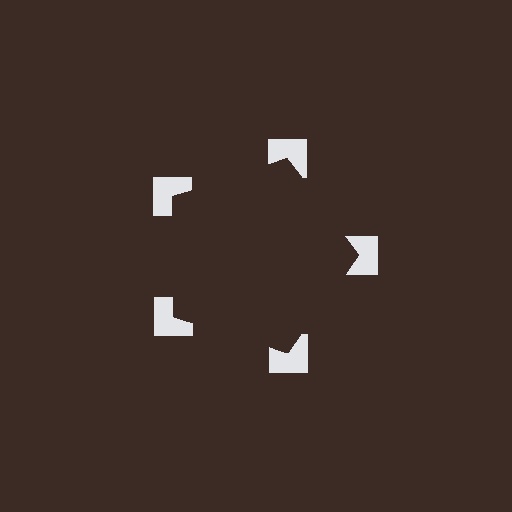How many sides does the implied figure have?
5 sides.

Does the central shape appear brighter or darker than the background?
It typically appears slightly darker than the background, even though no actual brightness change is drawn.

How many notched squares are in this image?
There are 5 — one at each vertex of the illusory pentagon.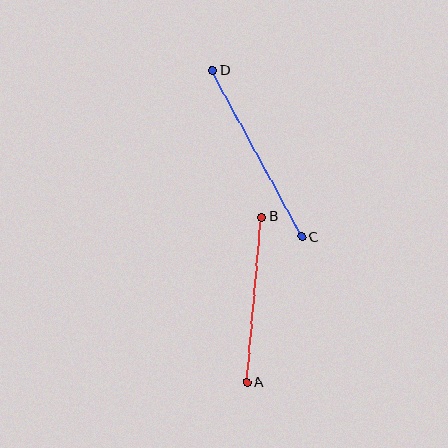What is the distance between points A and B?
The distance is approximately 166 pixels.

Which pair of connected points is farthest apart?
Points C and D are farthest apart.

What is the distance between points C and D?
The distance is approximately 189 pixels.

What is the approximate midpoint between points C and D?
The midpoint is at approximately (257, 154) pixels.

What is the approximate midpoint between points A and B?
The midpoint is at approximately (254, 300) pixels.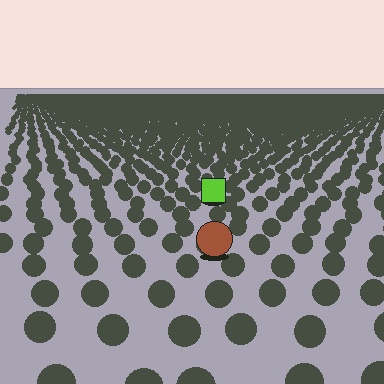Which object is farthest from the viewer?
The lime square is farthest from the viewer. It appears smaller and the ground texture around it is denser.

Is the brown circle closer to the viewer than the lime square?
Yes. The brown circle is closer — you can tell from the texture gradient: the ground texture is coarser near it.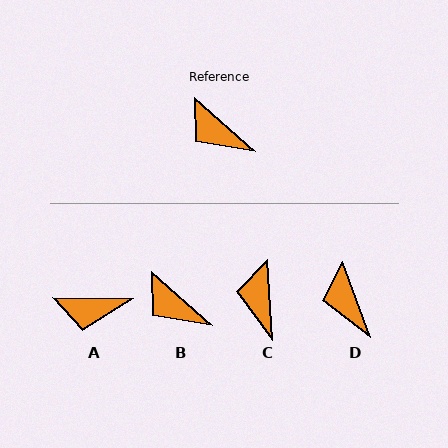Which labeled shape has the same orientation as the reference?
B.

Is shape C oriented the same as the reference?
No, it is off by about 45 degrees.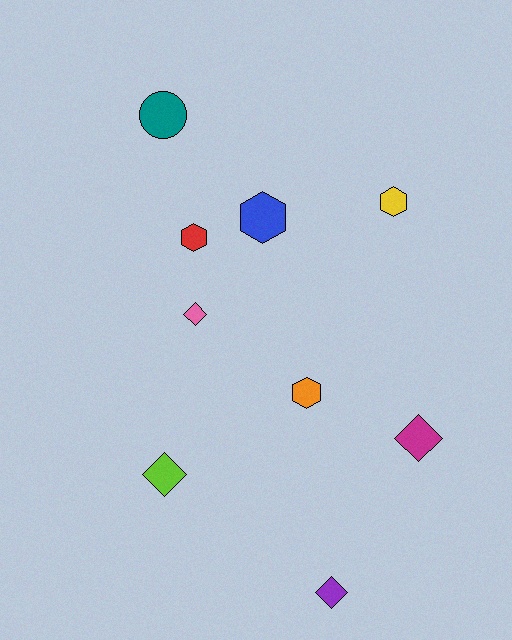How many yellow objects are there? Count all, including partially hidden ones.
There is 1 yellow object.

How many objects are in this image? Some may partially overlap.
There are 9 objects.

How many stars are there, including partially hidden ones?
There are no stars.